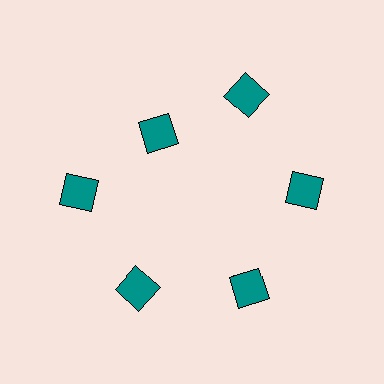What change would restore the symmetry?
The symmetry would be restored by moving it outward, back onto the ring so that all 6 diamonds sit at equal angles and equal distance from the center.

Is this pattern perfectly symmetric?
No. The 6 teal diamonds are arranged in a ring, but one element near the 11 o'clock position is pulled inward toward the center, breaking the 6-fold rotational symmetry.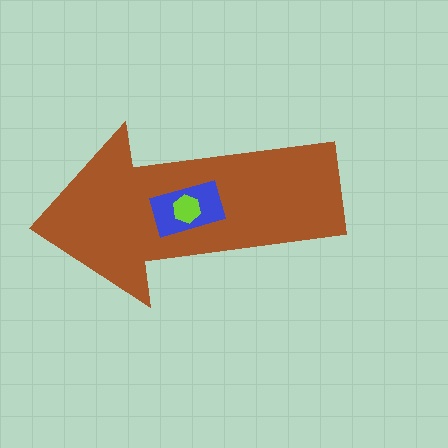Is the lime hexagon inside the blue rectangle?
Yes.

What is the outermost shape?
The brown arrow.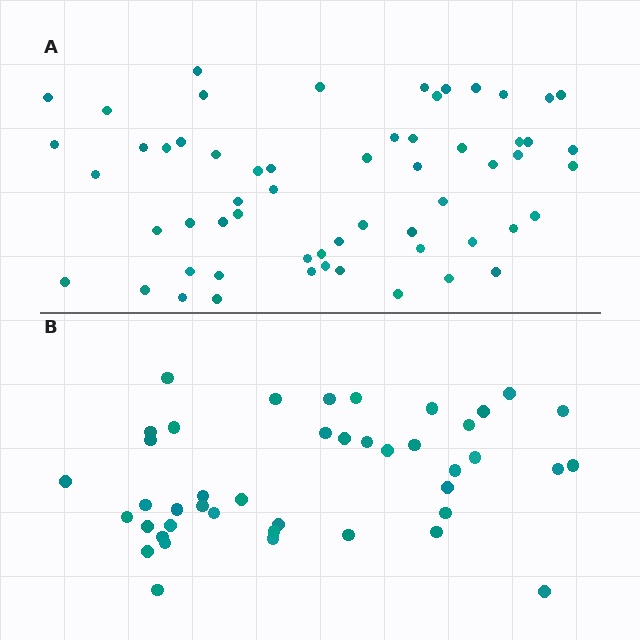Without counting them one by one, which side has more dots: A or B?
Region A (the top region) has more dots.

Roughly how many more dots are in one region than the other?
Region A has approximately 15 more dots than region B.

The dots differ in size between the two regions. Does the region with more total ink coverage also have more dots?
No. Region B has more total ink coverage because its dots are larger, but region A actually contains more individual dots. Total area can be misleading — the number of items is what matters here.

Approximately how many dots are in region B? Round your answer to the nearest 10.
About 40 dots. (The exact count is 43, which rounds to 40.)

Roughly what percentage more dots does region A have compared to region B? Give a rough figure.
About 35% more.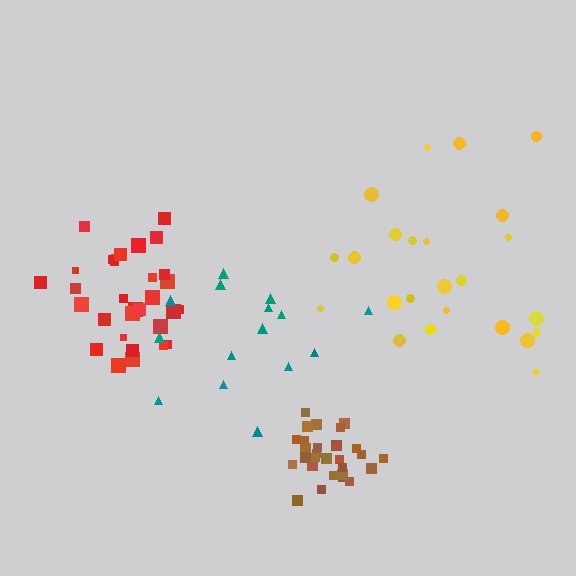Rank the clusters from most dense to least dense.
brown, red, teal, yellow.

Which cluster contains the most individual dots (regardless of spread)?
Red (32).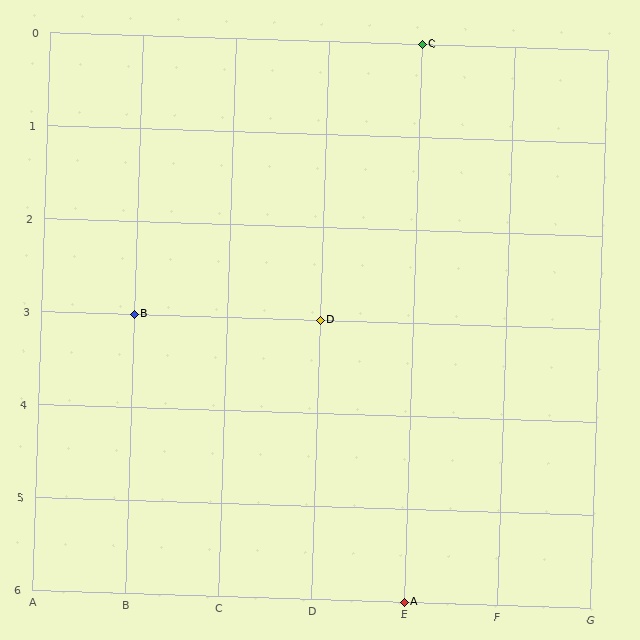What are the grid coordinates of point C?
Point C is at grid coordinates (E, 0).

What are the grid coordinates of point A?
Point A is at grid coordinates (E, 6).